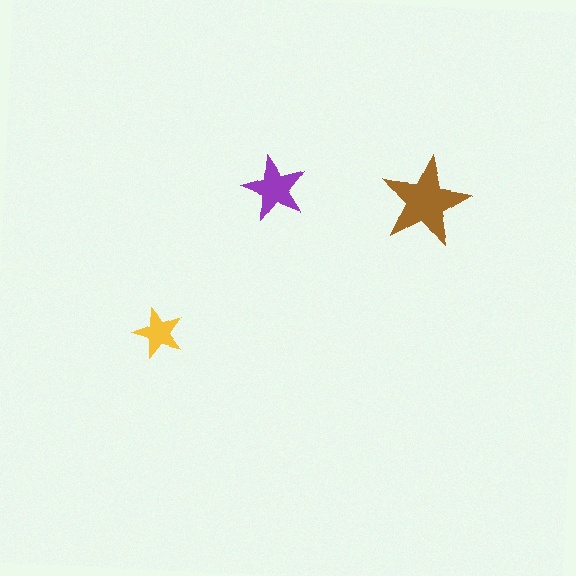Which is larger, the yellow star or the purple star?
The purple one.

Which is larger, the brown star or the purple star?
The brown one.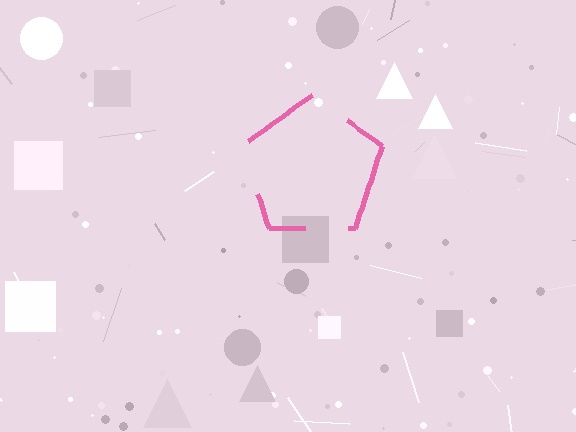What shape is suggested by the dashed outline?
The dashed outline suggests a pentagon.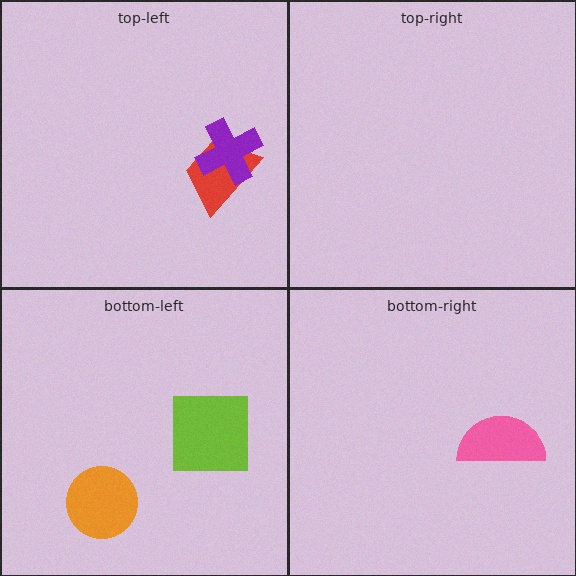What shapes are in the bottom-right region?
The pink semicircle.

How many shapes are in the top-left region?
2.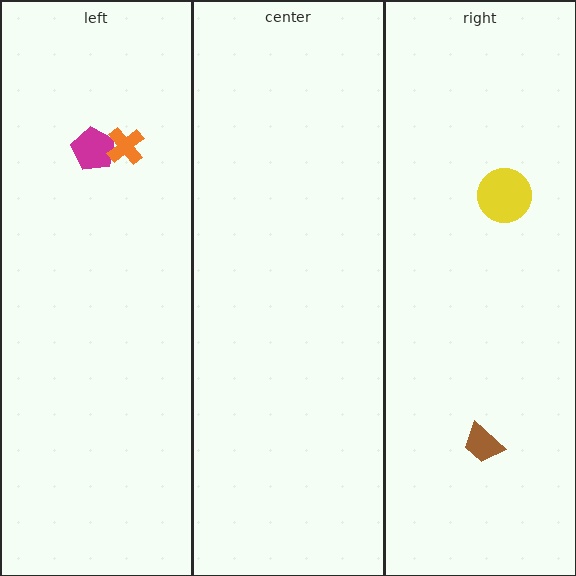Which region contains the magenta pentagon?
The left region.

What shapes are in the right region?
The brown trapezoid, the yellow circle.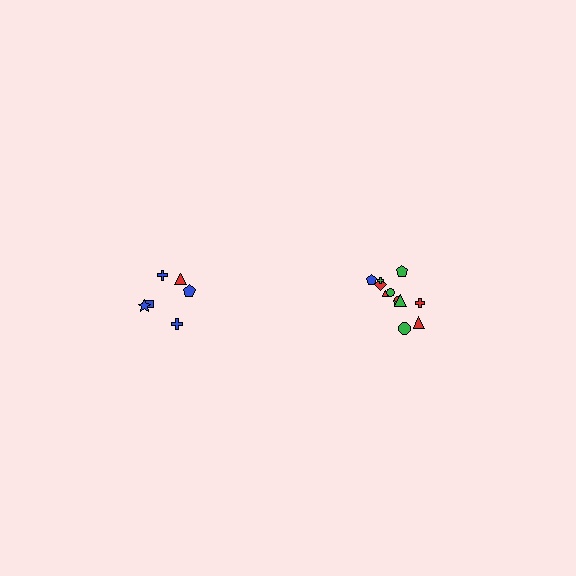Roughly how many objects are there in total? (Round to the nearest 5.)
Roughly 20 objects in total.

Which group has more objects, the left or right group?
The right group.